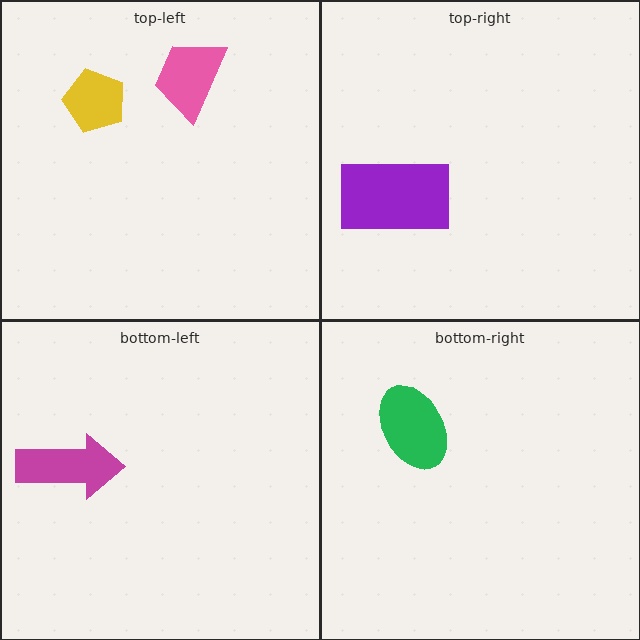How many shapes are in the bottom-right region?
1.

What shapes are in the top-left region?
The yellow pentagon, the pink trapezoid.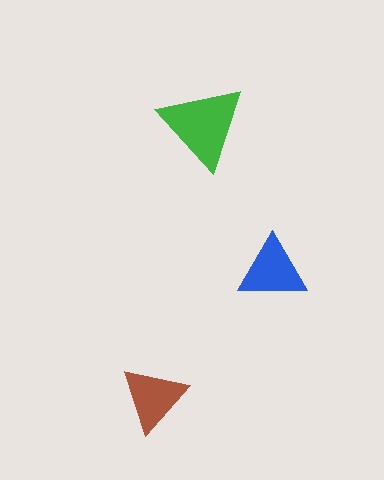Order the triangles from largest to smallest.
the green one, the blue one, the brown one.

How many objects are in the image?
There are 3 objects in the image.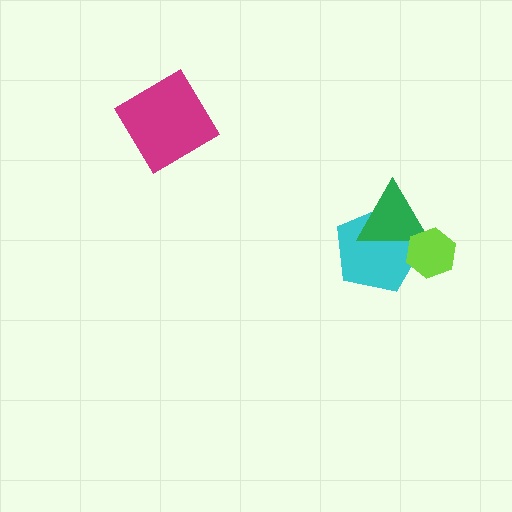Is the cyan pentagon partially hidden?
Yes, it is partially covered by another shape.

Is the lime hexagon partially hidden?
No, no other shape covers it.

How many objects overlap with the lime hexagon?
2 objects overlap with the lime hexagon.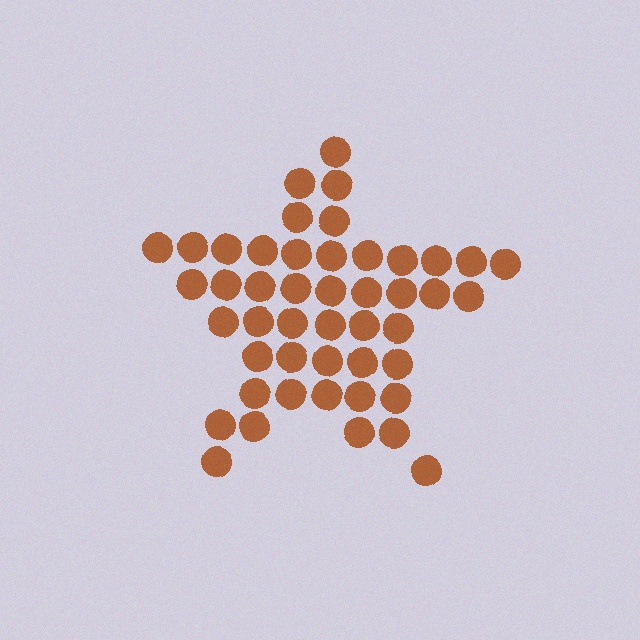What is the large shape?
The large shape is a star.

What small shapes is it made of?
It is made of small circles.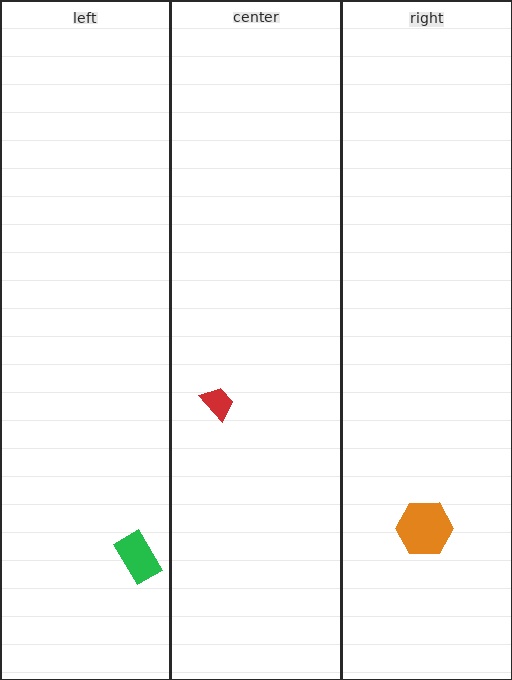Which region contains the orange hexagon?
The right region.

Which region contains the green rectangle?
The left region.